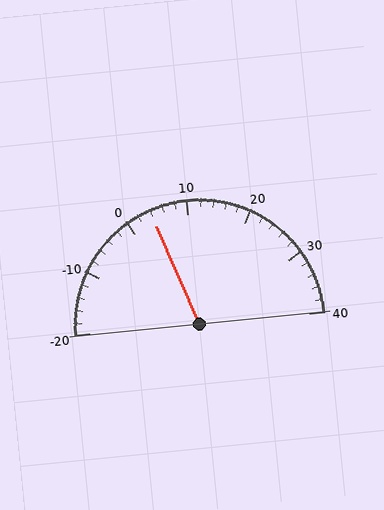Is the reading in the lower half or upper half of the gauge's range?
The reading is in the lower half of the range (-20 to 40).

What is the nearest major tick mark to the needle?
The nearest major tick mark is 0.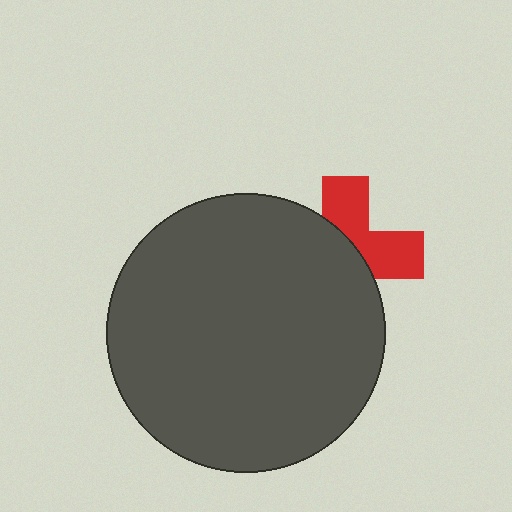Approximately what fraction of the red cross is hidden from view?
Roughly 57% of the red cross is hidden behind the dark gray circle.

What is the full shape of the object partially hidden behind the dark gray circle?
The partially hidden object is a red cross.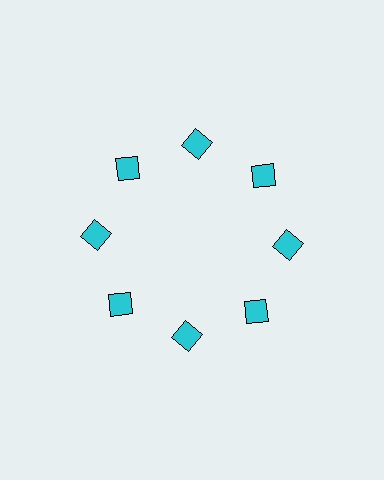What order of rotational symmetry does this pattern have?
This pattern has 8-fold rotational symmetry.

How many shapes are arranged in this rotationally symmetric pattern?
There are 8 shapes, arranged in 8 groups of 1.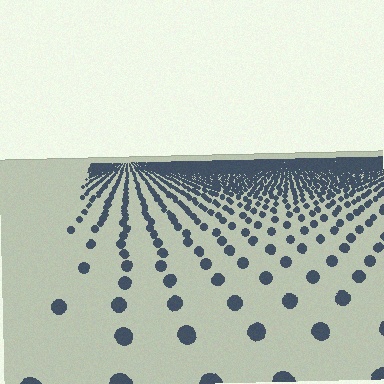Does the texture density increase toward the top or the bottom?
Density increases toward the top.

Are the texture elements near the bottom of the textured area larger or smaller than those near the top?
Larger. Near the bottom, elements are closer to the viewer and appear at a bigger on-screen size.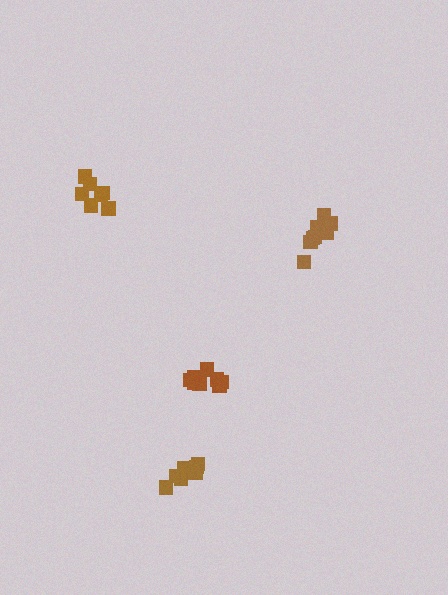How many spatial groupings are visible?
There are 4 spatial groupings.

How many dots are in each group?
Group 1: 7 dots, Group 2: 9 dots, Group 3: 8 dots, Group 4: 9 dots (33 total).